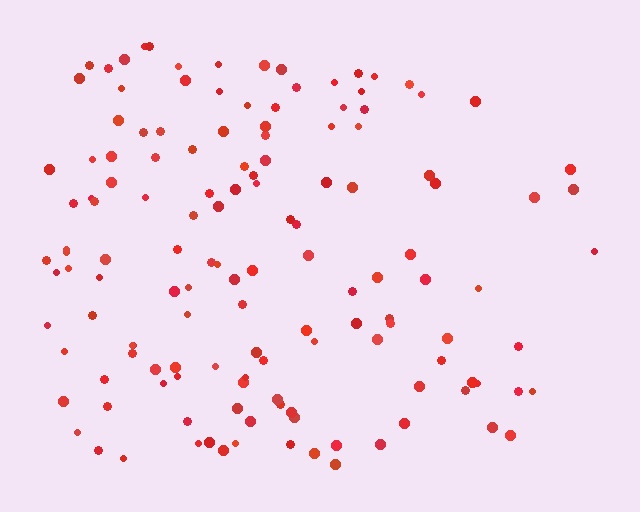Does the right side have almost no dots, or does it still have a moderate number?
Still a moderate number, just noticeably fewer than the left.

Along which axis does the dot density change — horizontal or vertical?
Horizontal.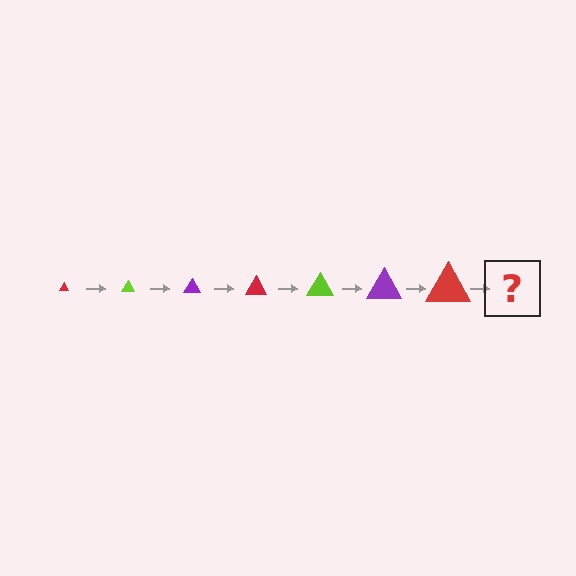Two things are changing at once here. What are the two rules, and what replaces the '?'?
The two rules are that the triangle grows larger each step and the color cycles through red, lime, and purple. The '?' should be a lime triangle, larger than the previous one.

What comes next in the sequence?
The next element should be a lime triangle, larger than the previous one.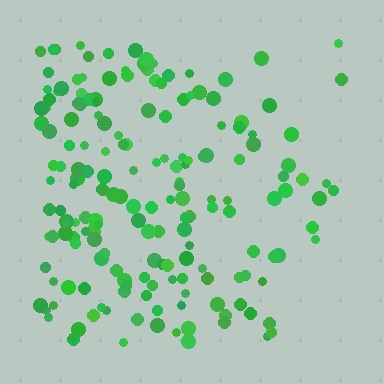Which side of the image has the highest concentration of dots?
The left.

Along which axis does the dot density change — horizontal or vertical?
Horizontal.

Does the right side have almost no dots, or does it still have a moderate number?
Still a moderate number, just noticeably fewer than the left.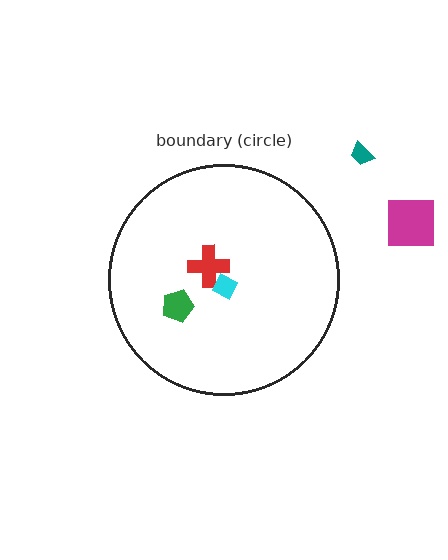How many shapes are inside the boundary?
3 inside, 2 outside.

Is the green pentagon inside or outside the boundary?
Inside.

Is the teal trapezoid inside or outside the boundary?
Outside.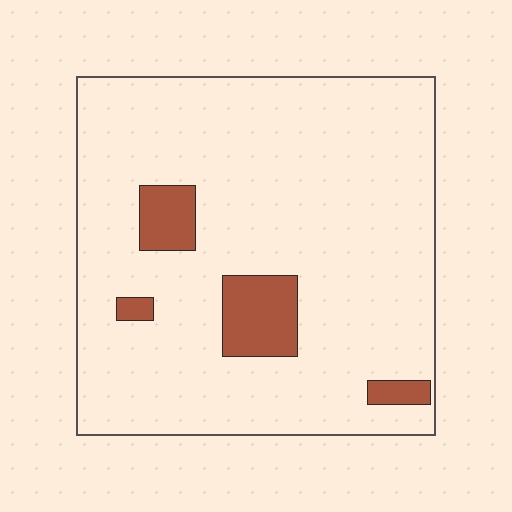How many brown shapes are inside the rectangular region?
4.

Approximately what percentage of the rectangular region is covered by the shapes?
Approximately 10%.